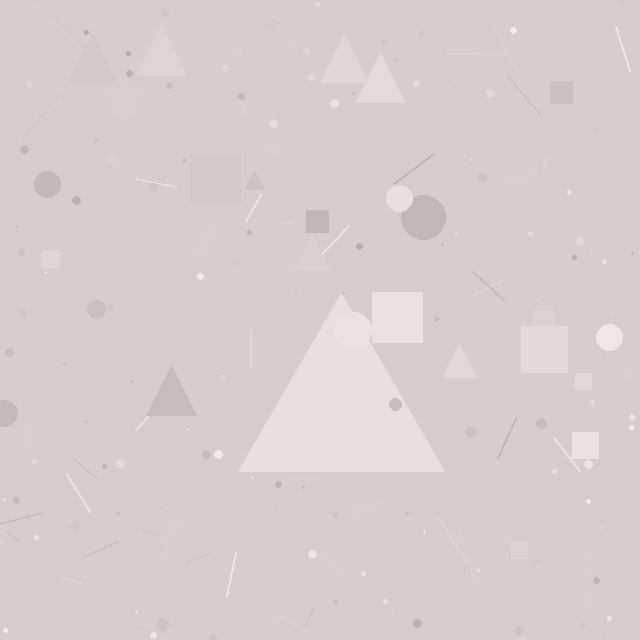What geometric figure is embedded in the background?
A triangle is embedded in the background.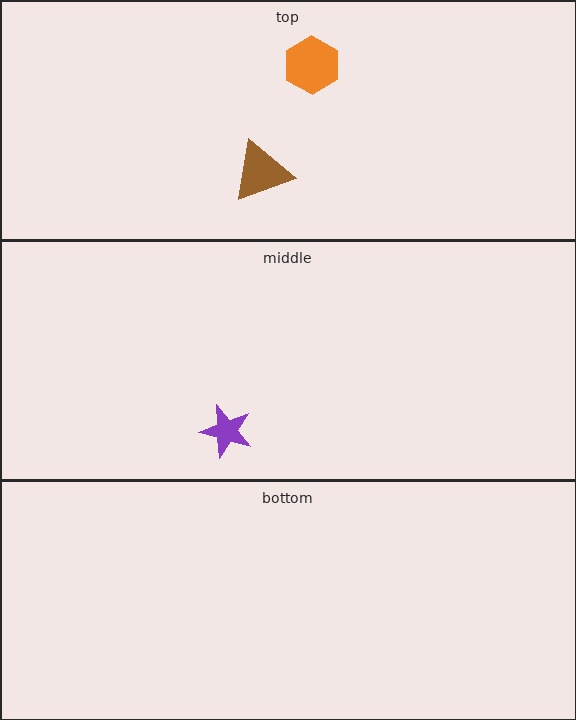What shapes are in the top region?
The brown triangle, the orange hexagon.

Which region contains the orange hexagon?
The top region.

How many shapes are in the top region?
2.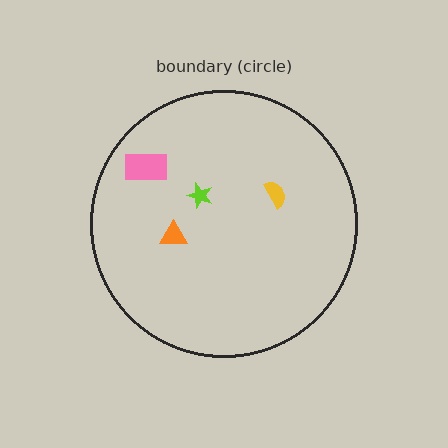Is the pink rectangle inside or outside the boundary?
Inside.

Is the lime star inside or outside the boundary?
Inside.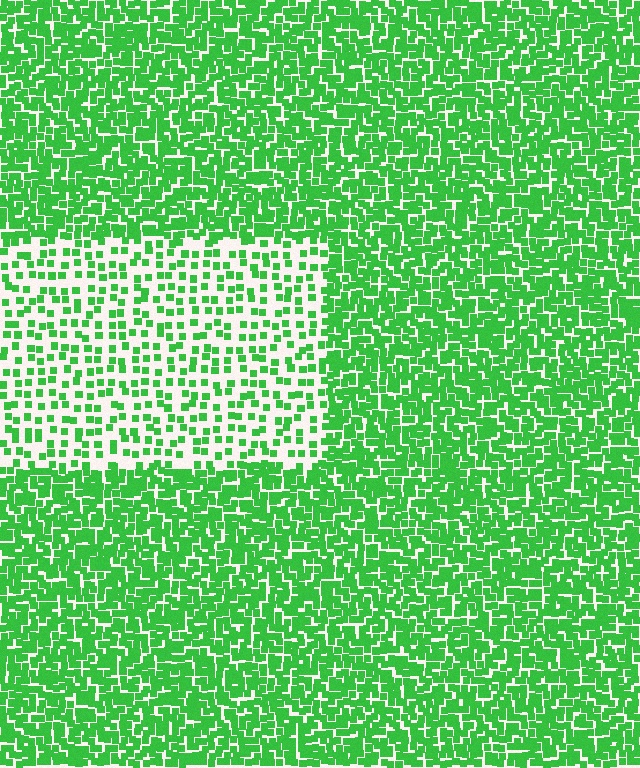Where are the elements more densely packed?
The elements are more densely packed outside the rectangle boundary.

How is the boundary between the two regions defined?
The boundary is defined by a change in element density (approximately 2.5x ratio). All elements are the same color, size, and shape.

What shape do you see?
I see a rectangle.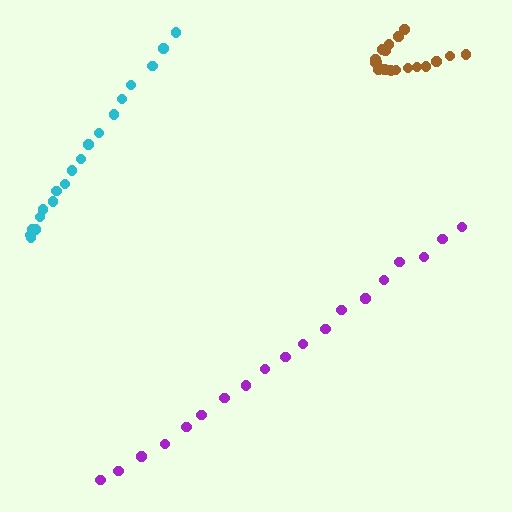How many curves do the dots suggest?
There are 3 distinct paths.